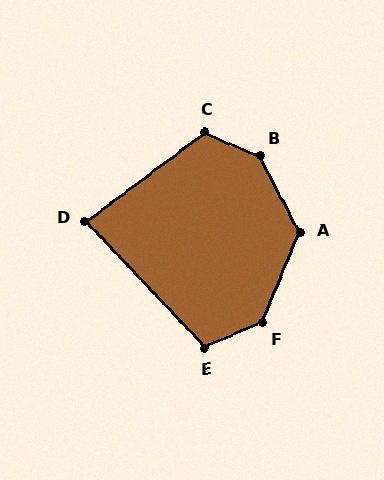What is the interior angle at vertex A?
Approximately 130 degrees (obtuse).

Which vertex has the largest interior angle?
B, at approximately 140 degrees.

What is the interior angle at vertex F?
Approximately 136 degrees (obtuse).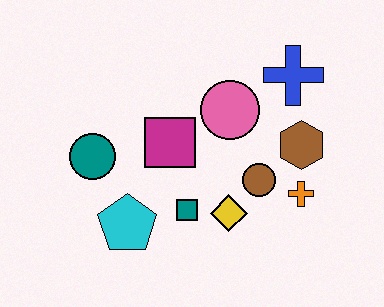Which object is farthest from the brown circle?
The teal circle is farthest from the brown circle.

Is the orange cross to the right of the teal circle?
Yes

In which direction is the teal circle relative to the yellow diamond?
The teal circle is to the left of the yellow diamond.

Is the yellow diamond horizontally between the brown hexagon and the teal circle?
Yes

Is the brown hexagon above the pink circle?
No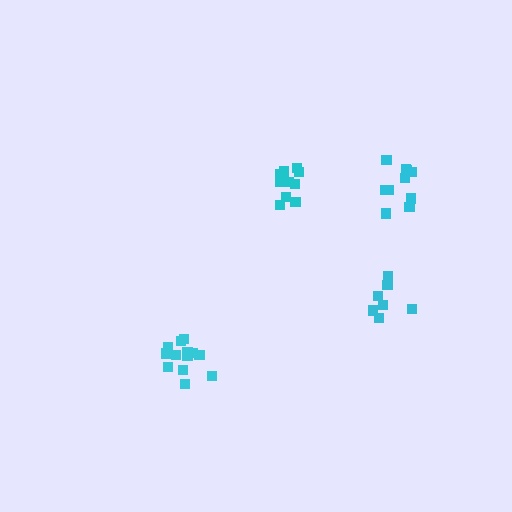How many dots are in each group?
Group 1: 8 dots, Group 2: 14 dots, Group 3: 10 dots, Group 4: 11 dots (43 total).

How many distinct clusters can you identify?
There are 4 distinct clusters.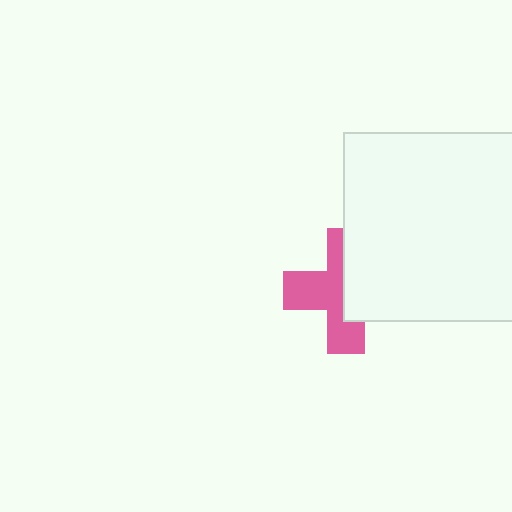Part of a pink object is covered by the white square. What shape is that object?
It is a cross.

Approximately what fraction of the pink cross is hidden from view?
Roughly 46% of the pink cross is hidden behind the white square.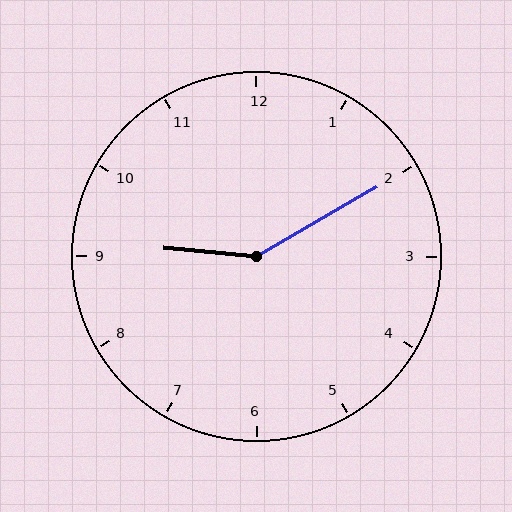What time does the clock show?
9:10.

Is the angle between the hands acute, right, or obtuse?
It is obtuse.